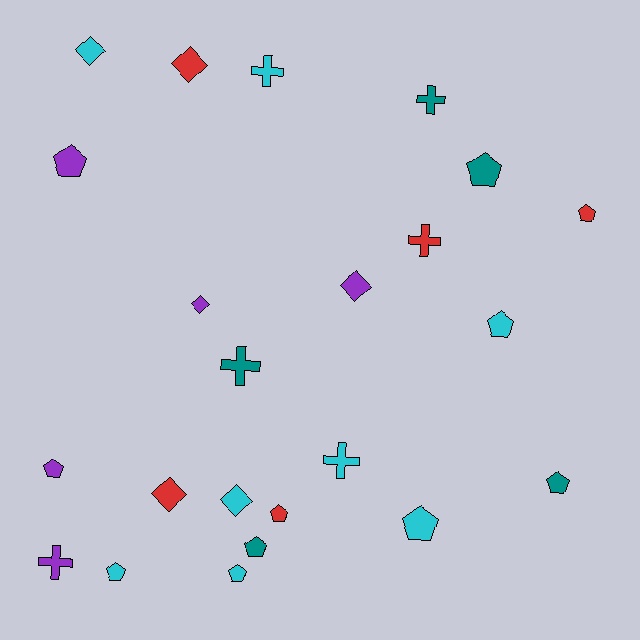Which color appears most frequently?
Cyan, with 8 objects.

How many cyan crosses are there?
There are 2 cyan crosses.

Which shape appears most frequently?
Pentagon, with 11 objects.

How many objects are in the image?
There are 23 objects.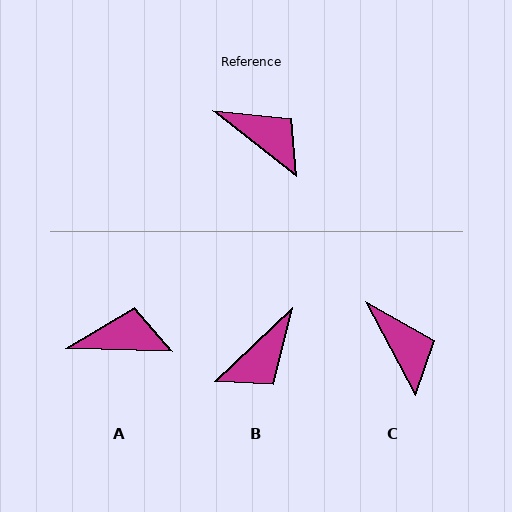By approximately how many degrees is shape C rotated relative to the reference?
Approximately 24 degrees clockwise.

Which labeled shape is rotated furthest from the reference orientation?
B, about 98 degrees away.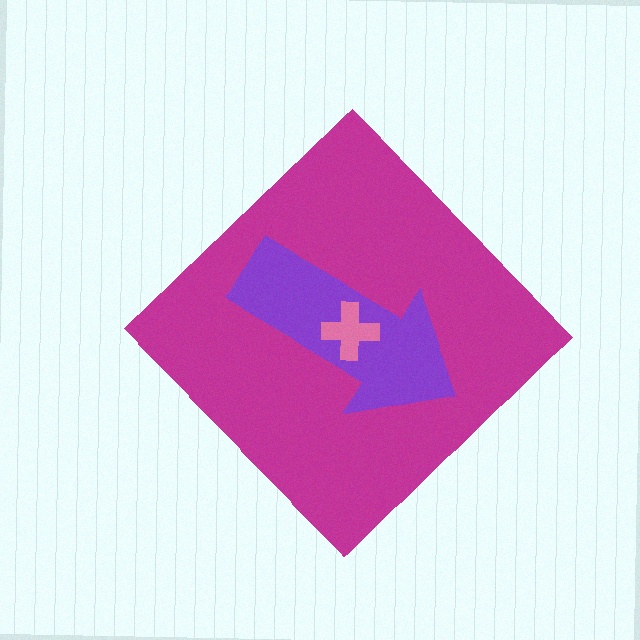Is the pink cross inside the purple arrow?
Yes.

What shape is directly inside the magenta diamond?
The purple arrow.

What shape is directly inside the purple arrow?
The pink cross.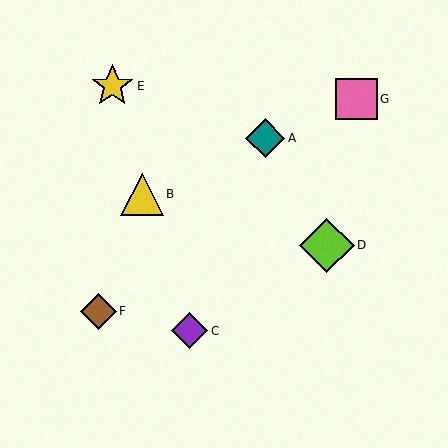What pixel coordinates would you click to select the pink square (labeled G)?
Click at (357, 99) to select the pink square G.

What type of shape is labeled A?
Shape A is a teal diamond.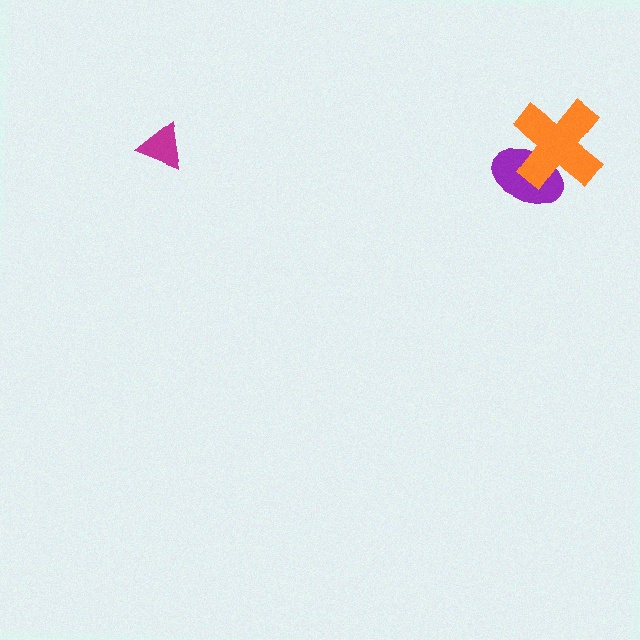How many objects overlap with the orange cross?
1 object overlaps with the orange cross.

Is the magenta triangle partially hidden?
No, no other shape covers it.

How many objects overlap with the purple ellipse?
1 object overlaps with the purple ellipse.